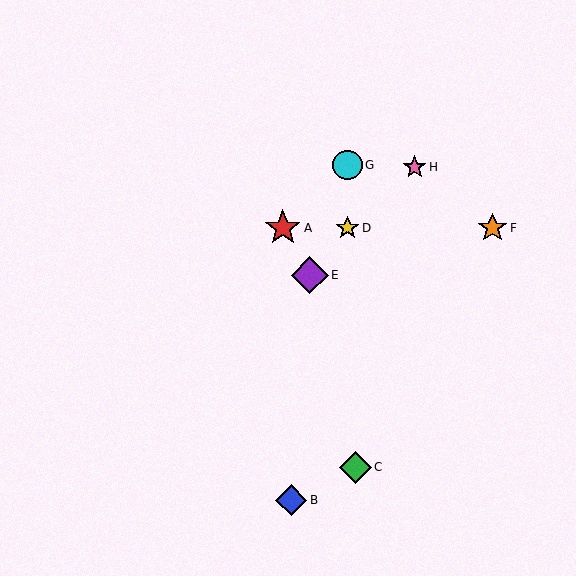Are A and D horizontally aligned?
Yes, both are at y≈228.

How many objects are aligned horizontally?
3 objects (A, D, F) are aligned horizontally.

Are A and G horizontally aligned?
No, A is at y≈228 and G is at y≈165.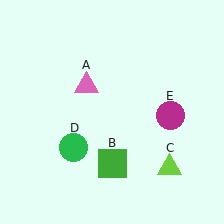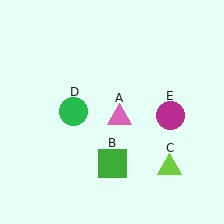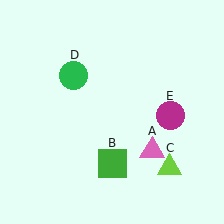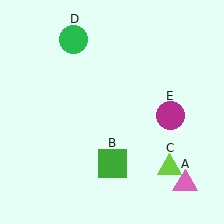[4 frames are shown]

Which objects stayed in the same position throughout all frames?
Green square (object B) and lime triangle (object C) and magenta circle (object E) remained stationary.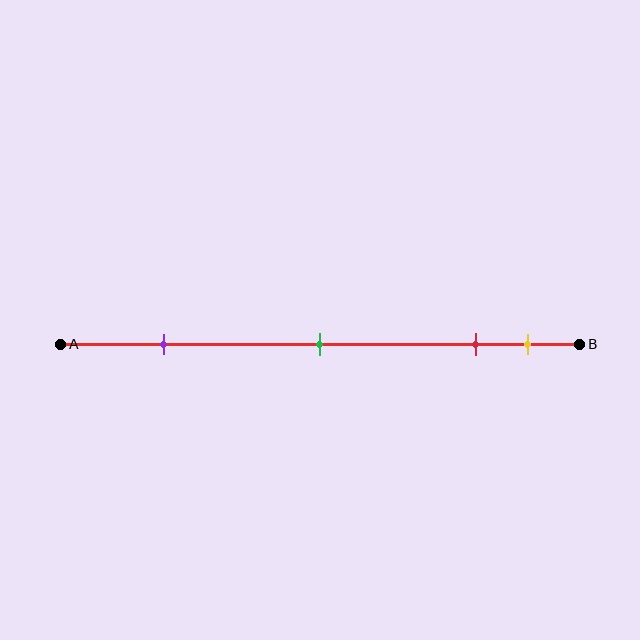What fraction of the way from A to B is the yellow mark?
The yellow mark is approximately 90% (0.9) of the way from A to B.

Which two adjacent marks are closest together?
The red and yellow marks are the closest adjacent pair.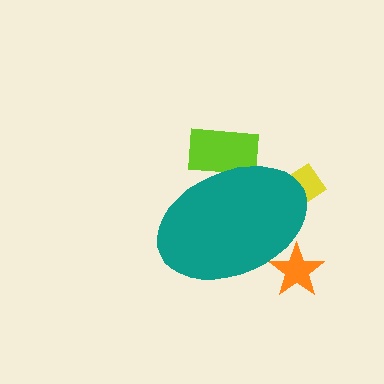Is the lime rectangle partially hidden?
Yes, the lime rectangle is partially hidden behind the teal ellipse.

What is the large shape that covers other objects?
A teal ellipse.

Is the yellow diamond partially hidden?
Yes, the yellow diamond is partially hidden behind the teal ellipse.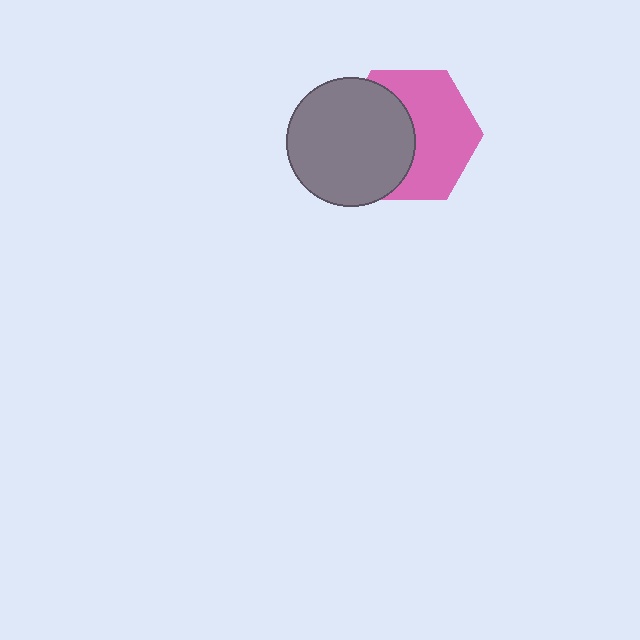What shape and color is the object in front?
The object in front is a gray circle.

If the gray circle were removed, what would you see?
You would see the complete pink hexagon.